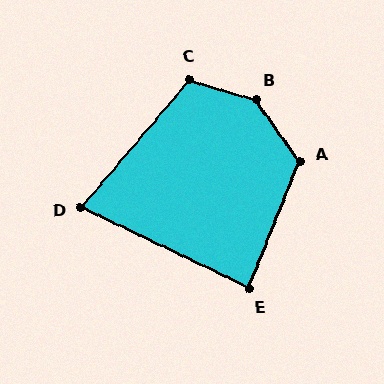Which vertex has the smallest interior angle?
D, at approximately 75 degrees.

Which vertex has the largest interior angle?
B, at approximately 142 degrees.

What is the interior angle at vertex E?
Approximately 86 degrees (approximately right).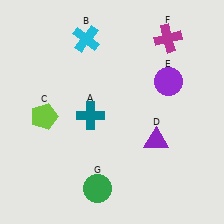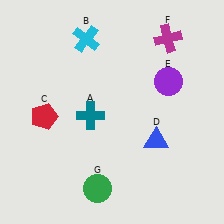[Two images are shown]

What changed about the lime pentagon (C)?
In Image 1, C is lime. In Image 2, it changed to red.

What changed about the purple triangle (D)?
In Image 1, D is purple. In Image 2, it changed to blue.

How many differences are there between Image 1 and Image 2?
There are 2 differences between the two images.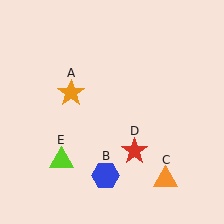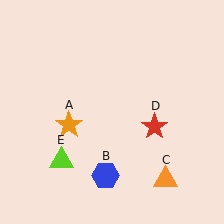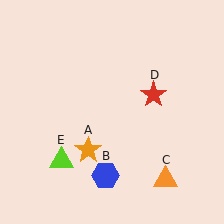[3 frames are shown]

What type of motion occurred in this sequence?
The orange star (object A), red star (object D) rotated counterclockwise around the center of the scene.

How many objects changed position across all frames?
2 objects changed position: orange star (object A), red star (object D).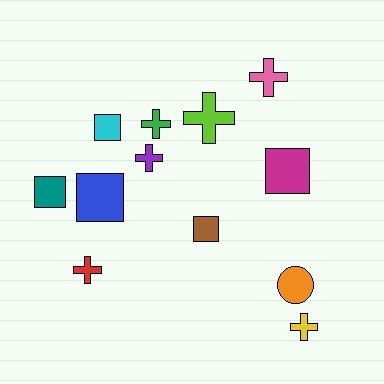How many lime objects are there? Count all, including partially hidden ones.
There is 1 lime object.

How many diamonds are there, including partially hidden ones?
There are no diamonds.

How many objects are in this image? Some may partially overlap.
There are 12 objects.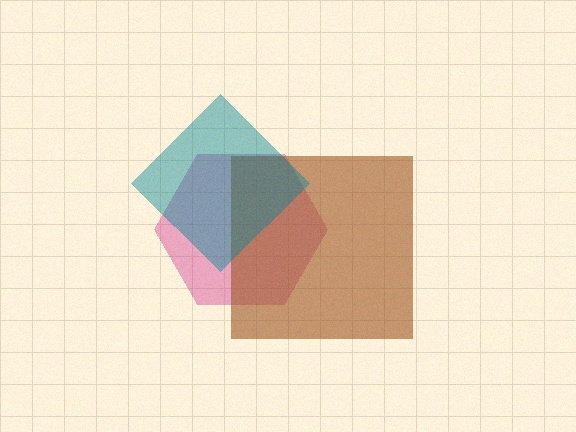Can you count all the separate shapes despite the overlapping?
Yes, there are 3 separate shapes.